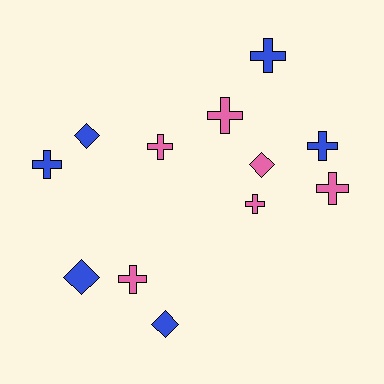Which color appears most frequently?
Blue, with 6 objects.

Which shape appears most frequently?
Cross, with 8 objects.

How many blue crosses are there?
There are 3 blue crosses.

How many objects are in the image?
There are 12 objects.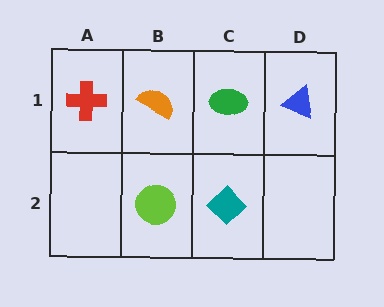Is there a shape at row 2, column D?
No, that cell is empty.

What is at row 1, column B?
An orange semicircle.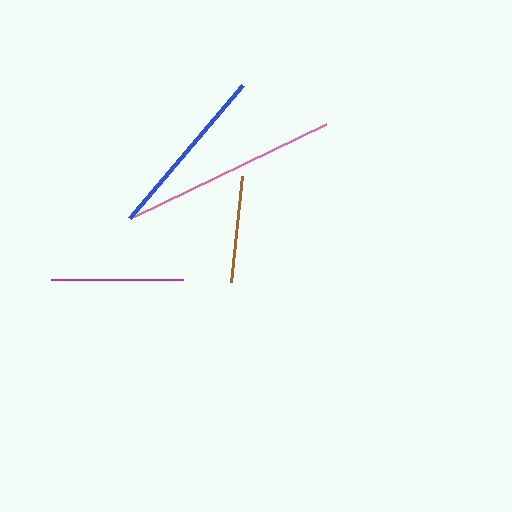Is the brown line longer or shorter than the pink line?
The pink line is longer than the brown line.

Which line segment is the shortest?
The brown line is the shortest at approximately 107 pixels.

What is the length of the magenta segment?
The magenta segment is approximately 131 pixels long.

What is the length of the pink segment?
The pink segment is approximately 212 pixels long.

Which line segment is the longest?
The pink line is the longest at approximately 212 pixels.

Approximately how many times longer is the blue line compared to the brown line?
The blue line is approximately 1.6 times the length of the brown line.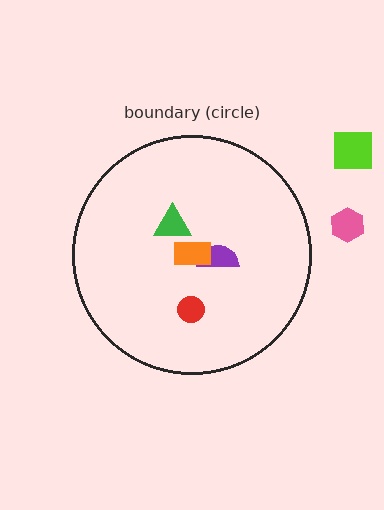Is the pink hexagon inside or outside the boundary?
Outside.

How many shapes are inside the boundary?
4 inside, 2 outside.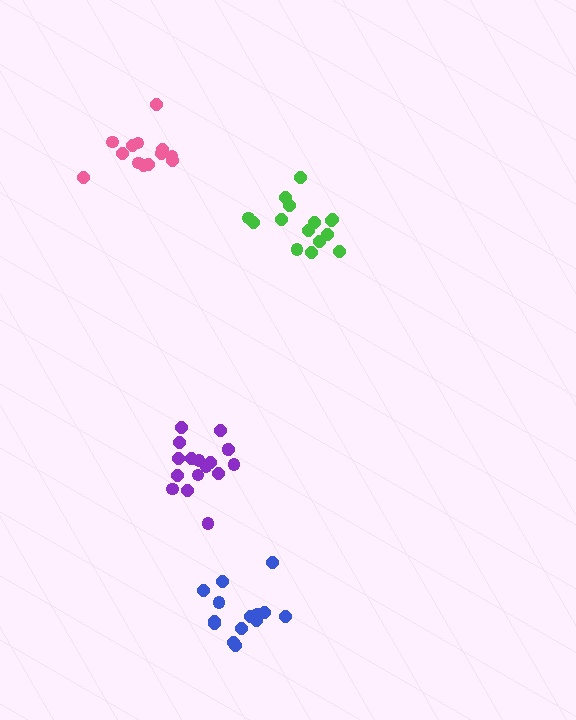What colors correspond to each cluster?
The clusters are colored: blue, pink, green, purple.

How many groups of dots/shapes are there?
There are 4 groups.